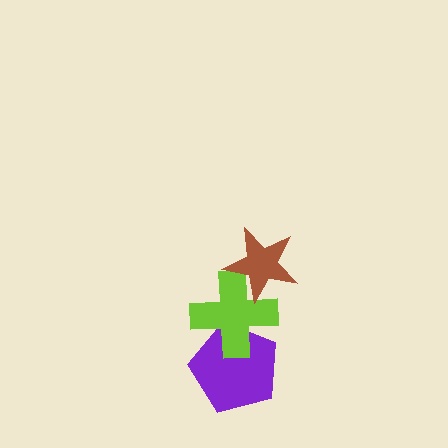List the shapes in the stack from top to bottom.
From top to bottom: the brown star, the lime cross, the purple pentagon.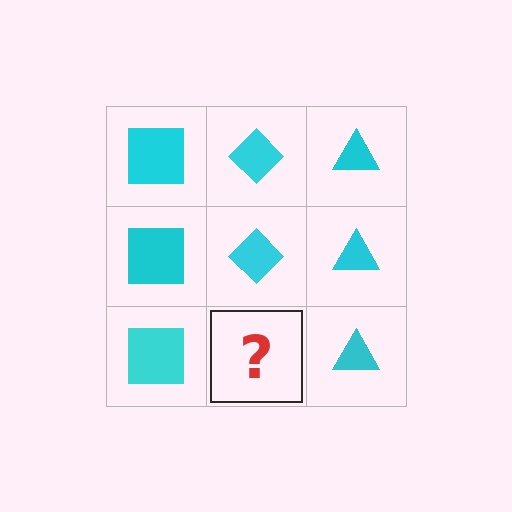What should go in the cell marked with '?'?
The missing cell should contain a cyan diamond.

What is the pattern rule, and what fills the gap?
The rule is that each column has a consistent shape. The gap should be filled with a cyan diamond.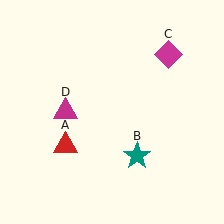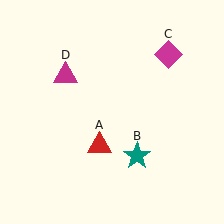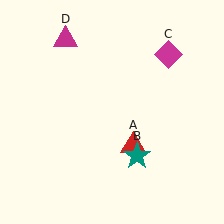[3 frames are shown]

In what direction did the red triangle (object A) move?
The red triangle (object A) moved right.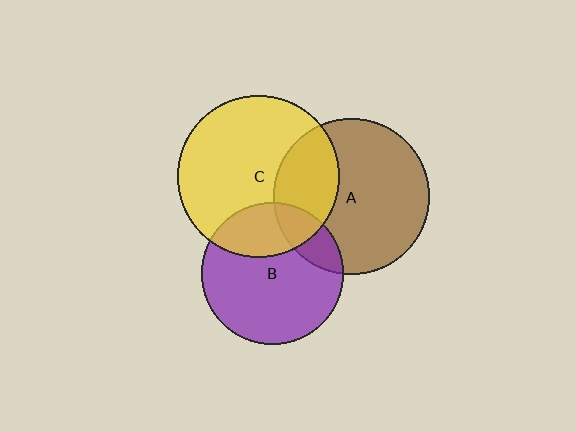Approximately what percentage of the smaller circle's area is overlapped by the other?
Approximately 25%.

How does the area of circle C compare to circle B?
Approximately 1.3 times.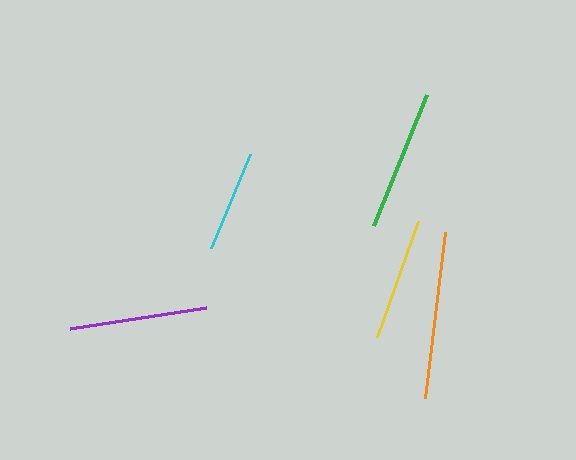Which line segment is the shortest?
The cyan line is the shortest at approximately 101 pixels.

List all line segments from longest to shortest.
From longest to shortest: orange, green, purple, yellow, cyan.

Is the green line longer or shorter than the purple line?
The green line is longer than the purple line.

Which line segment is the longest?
The orange line is the longest at approximately 167 pixels.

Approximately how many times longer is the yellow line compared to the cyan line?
The yellow line is approximately 1.2 times the length of the cyan line.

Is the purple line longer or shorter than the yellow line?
The purple line is longer than the yellow line.